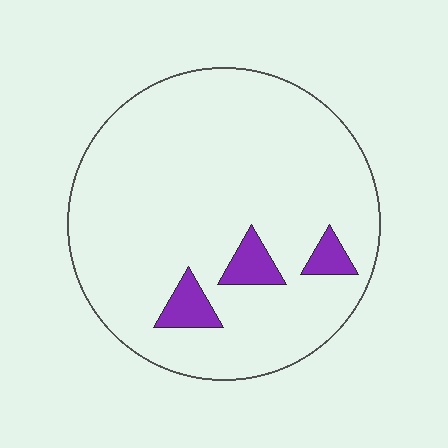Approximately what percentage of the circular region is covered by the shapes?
Approximately 10%.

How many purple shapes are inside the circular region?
3.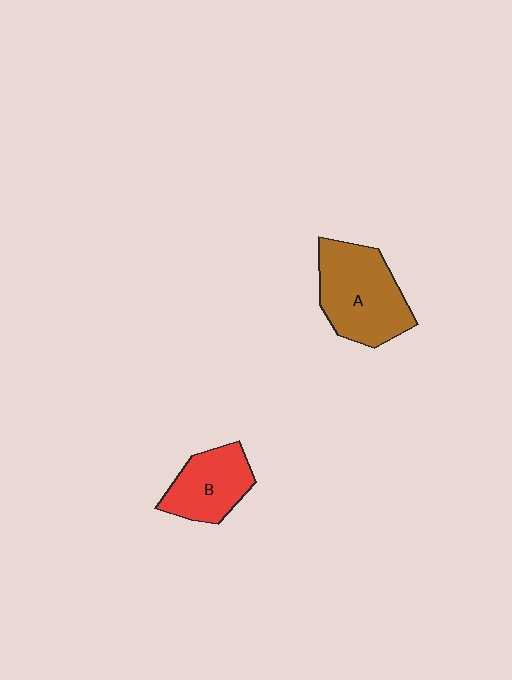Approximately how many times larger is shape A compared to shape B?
Approximately 1.5 times.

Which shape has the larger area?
Shape A (brown).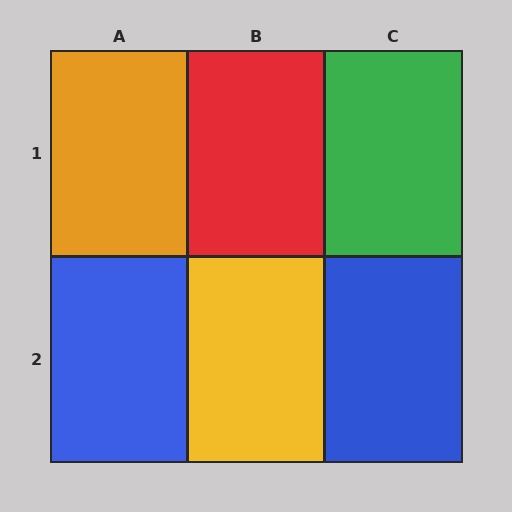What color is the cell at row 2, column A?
Blue.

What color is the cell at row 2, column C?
Blue.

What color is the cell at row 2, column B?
Yellow.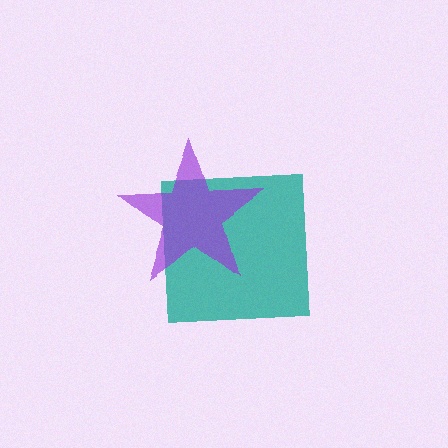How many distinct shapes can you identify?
There are 2 distinct shapes: a teal square, a purple star.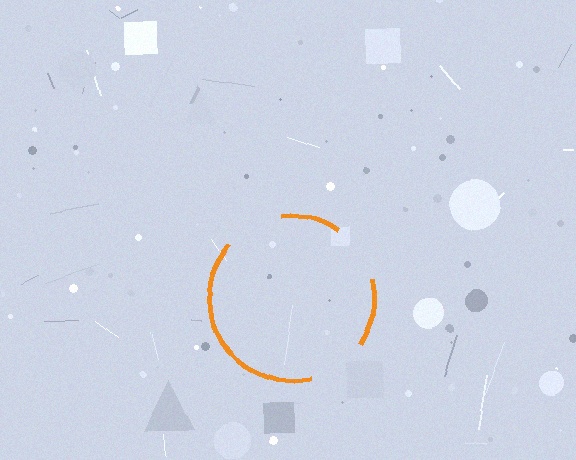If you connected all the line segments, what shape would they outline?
They would outline a circle.